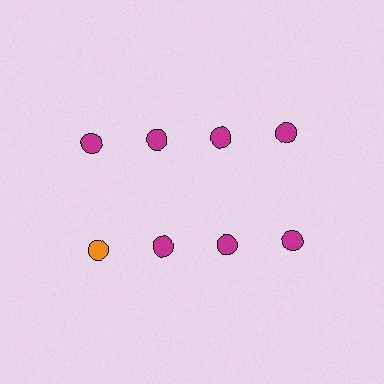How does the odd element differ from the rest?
It has a different color: orange instead of magenta.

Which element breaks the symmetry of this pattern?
The orange circle in the second row, leftmost column breaks the symmetry. All other shapes are magenta circles.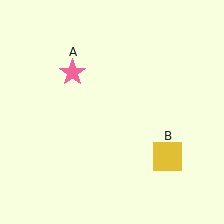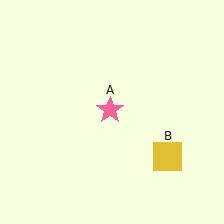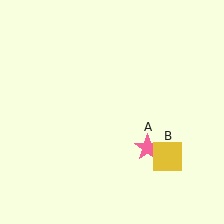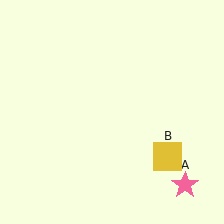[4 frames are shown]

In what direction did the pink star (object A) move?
The pink star (object A) moved down and to the right.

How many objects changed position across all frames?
1 object changed position: pink star (object A).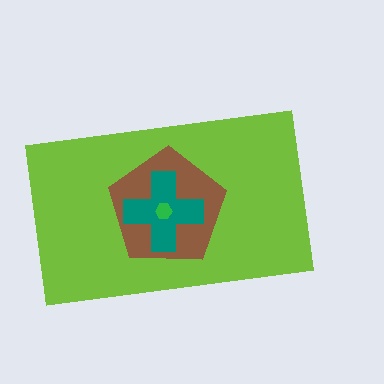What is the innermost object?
The green hexagon.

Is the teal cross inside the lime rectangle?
Yes.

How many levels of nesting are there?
4.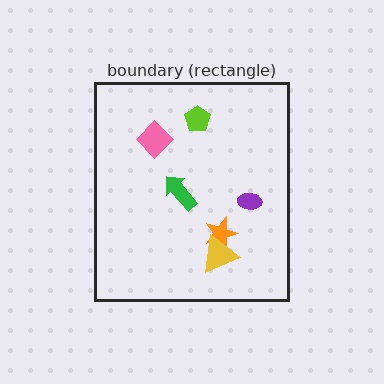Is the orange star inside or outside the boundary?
Inside.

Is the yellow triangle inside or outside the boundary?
Inside.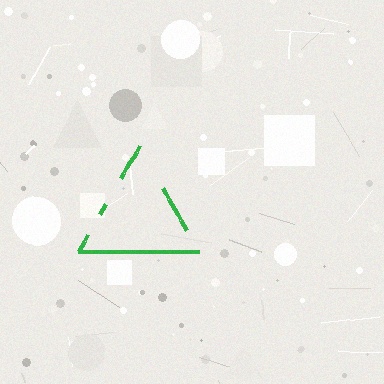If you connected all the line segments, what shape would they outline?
They would outline a triangle.